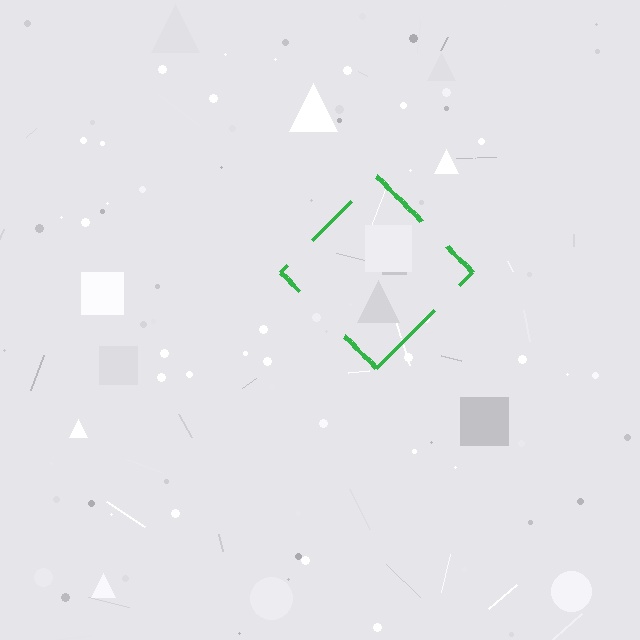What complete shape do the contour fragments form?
The contour fragments form a diamond.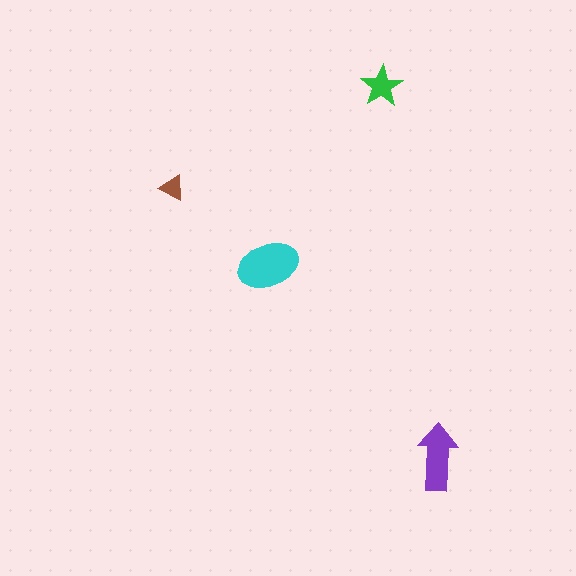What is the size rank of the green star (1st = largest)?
3rd.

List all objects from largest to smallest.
The cyan ellipse, the purple arrow, the green star, the brown triangle.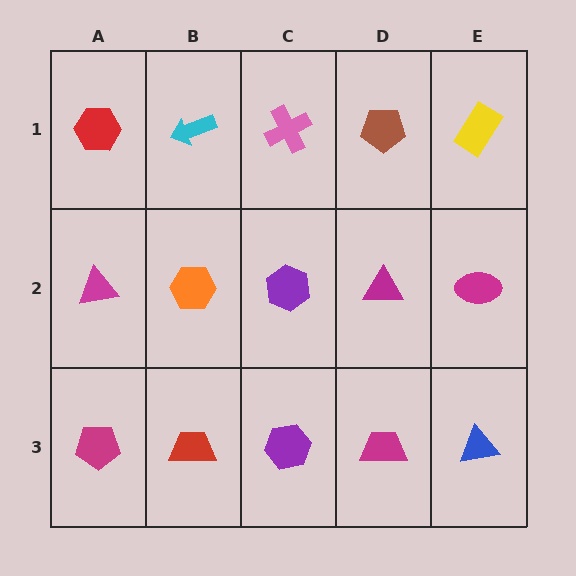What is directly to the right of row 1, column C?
A brown pentagon.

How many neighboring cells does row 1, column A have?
2.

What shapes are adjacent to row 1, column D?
A magenta triangle (row 2, column D), a pink cross (row 1, column C), a yellow rectangle (row 1, column E).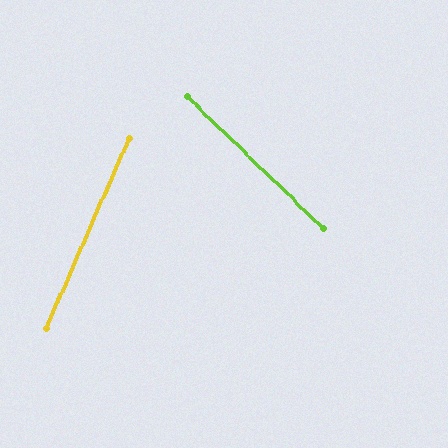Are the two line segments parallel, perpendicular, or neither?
Neither parallel nor perpendicular — they differ by about 70°.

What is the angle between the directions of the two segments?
Approximately 70 degrees.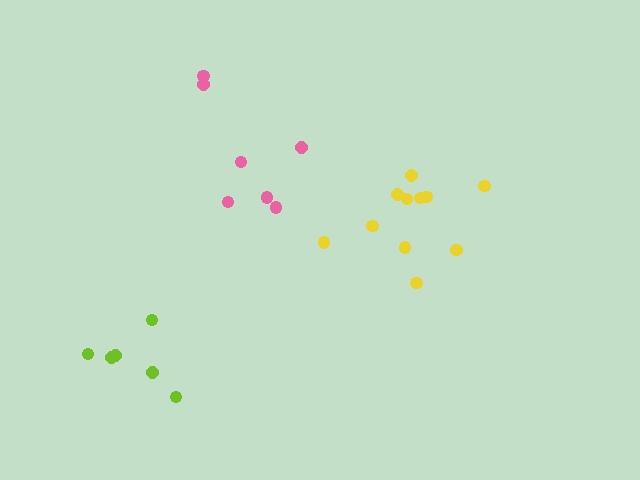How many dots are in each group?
Group 1: 6 dots, Group 2: 7 dots, Group 3: 11 dots (24 total).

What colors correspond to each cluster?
The clusters are colored: lime, pink, yellow.